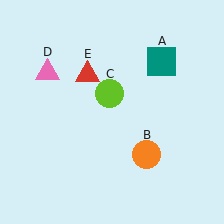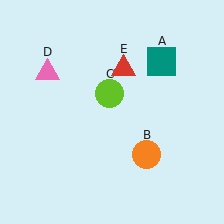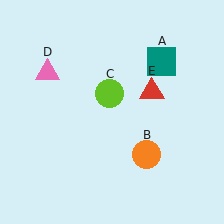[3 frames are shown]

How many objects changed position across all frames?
1 object changed position: red triangle (object E).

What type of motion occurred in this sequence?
The red triangle (object E) rotated clockwise around the center of the scene.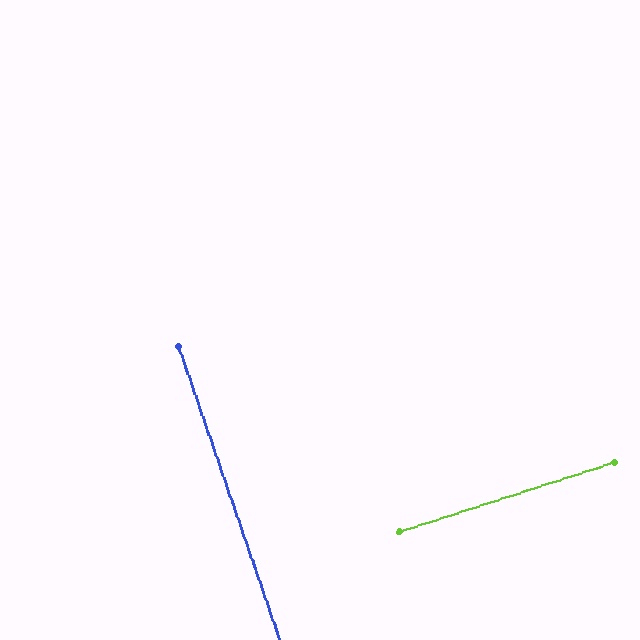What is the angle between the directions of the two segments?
Approximately 89 degrees.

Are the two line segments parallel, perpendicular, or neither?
Perpendicular — they meet at approximately 89°.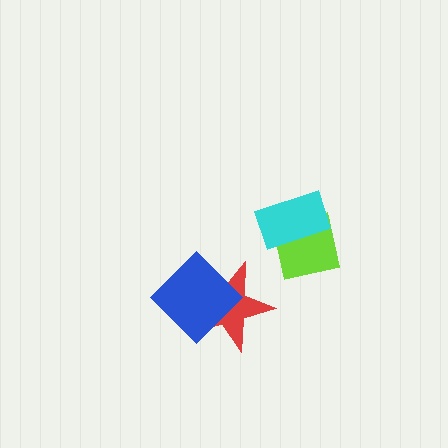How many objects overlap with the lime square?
1 object overlaps with the lime square.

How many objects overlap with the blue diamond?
1 object overlaps with the blue diamond.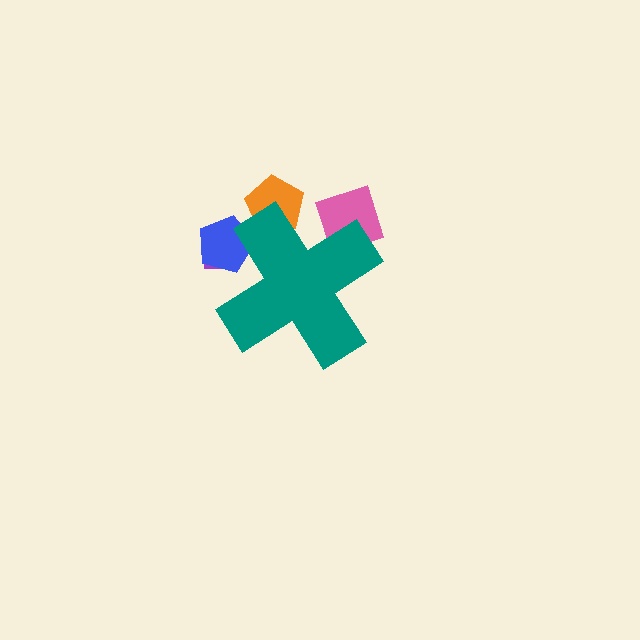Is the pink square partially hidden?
Yes, the pink square is partially hidden behind the teal cross.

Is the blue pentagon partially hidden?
Yes, the blue pentagon is partially hidden behind the teal cross.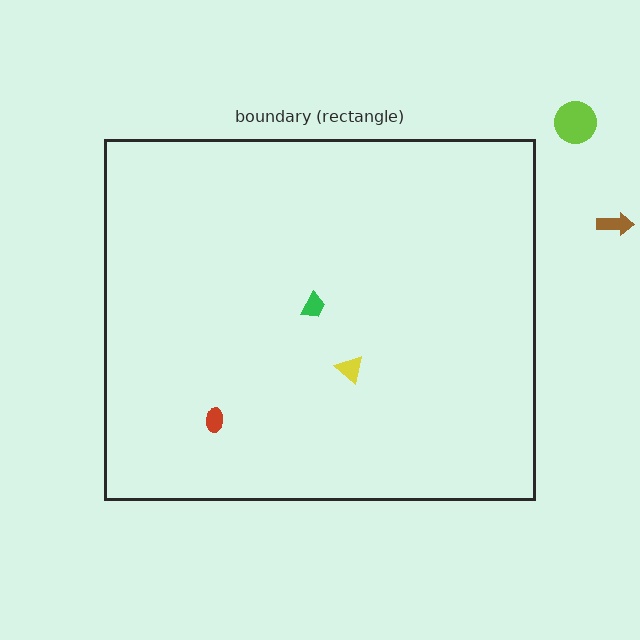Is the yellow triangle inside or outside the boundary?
Inside.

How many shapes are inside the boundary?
3 inside, 2 outside.